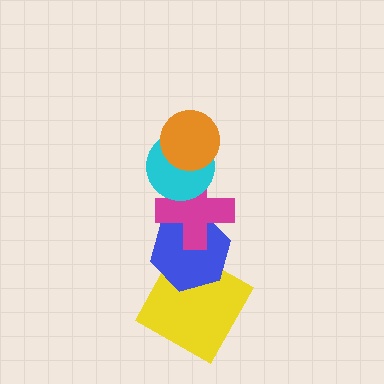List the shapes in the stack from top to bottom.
From top to bottom: the orange circle, the cyan circle, the magenta cross, the blue hexagon, the yellow square.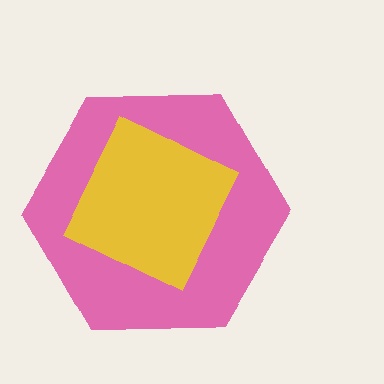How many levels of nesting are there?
2.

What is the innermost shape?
The yellow square.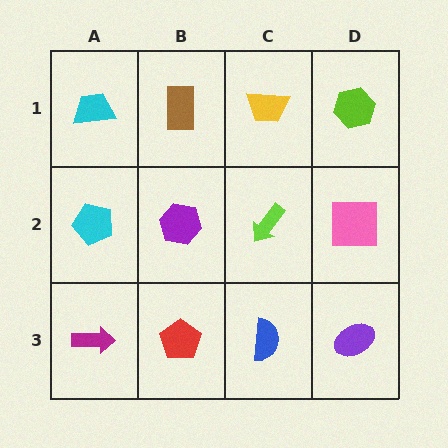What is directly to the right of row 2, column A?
A purple hexagon.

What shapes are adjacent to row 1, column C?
A lime arrow (row 2, column C), a brown rectangle (row 1, column B), a lime hexagon (row 1, column D).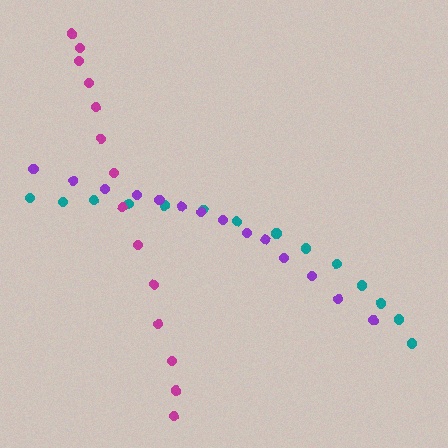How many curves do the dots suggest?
There are 3 distinct paths.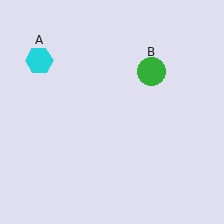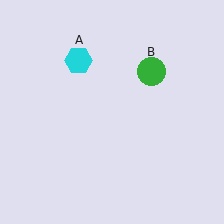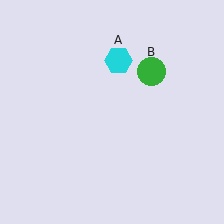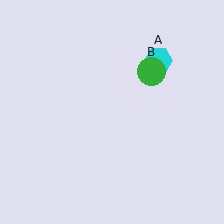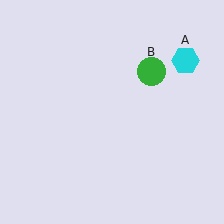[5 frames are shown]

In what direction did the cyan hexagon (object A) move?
The cyan hexagon (object A) moved right.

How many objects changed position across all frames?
1 object changed position: cyan hexagon (object A).